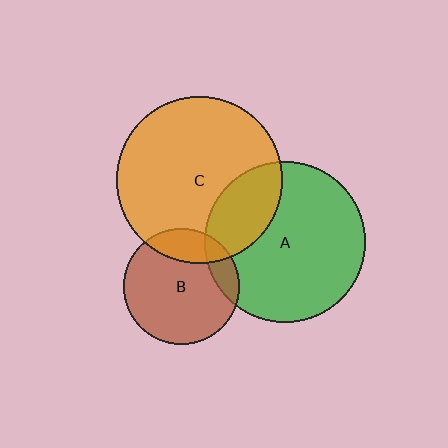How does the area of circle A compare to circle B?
Approximately 1.9 times.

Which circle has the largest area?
Circle C (orange).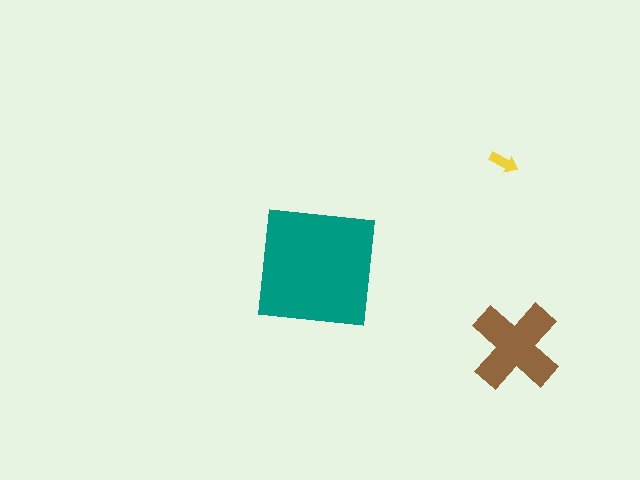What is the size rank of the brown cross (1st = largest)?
2nd.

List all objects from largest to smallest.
The teal square, the brown cross, the yellow arrow.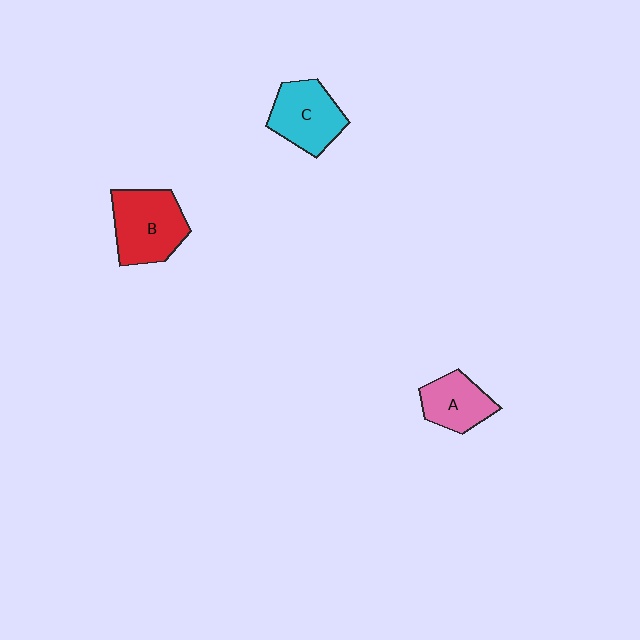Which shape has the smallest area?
Shape A (pink).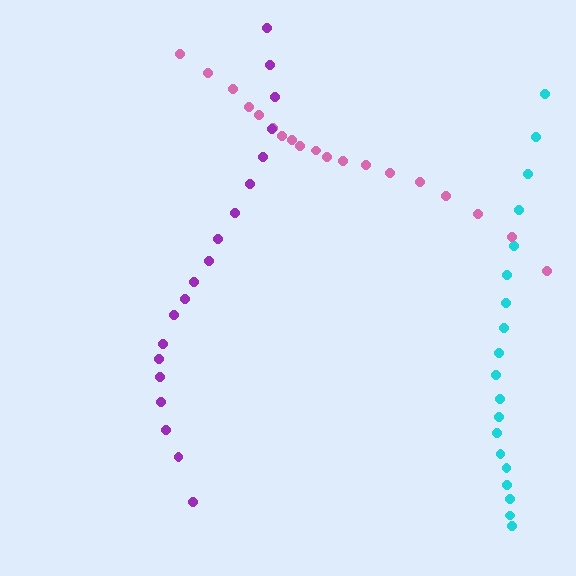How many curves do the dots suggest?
There are 3 distinct paths.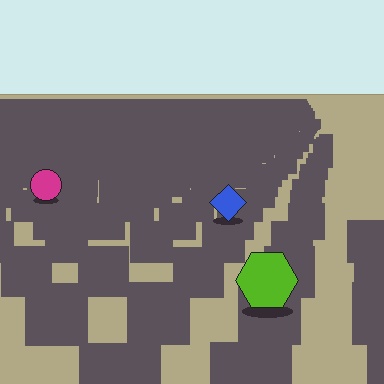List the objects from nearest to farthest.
From nearest to farthest: the lime hexagon, the blue diamond, the magenta circle.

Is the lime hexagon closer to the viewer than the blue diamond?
Yes. The lime hexagon is closer — you can tell from the texture gradient: the ground texture is coarser near it.